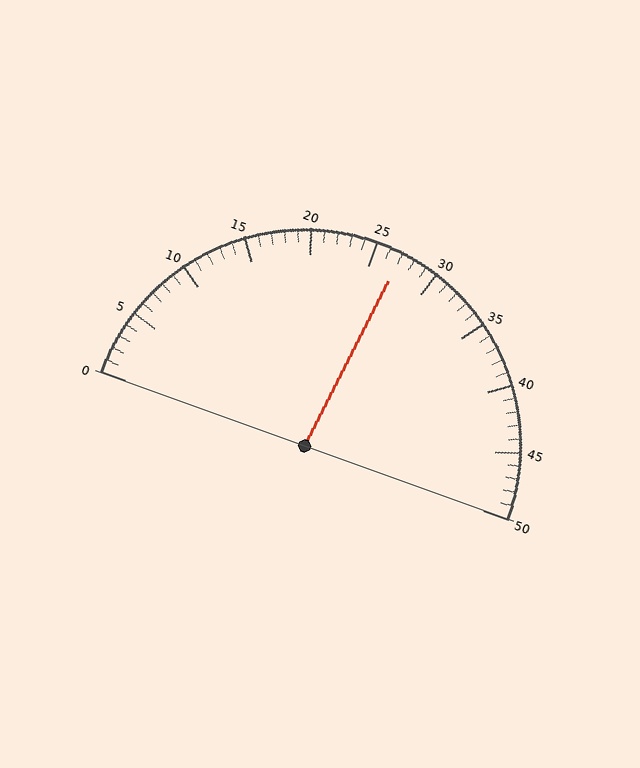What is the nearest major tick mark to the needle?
The nearest major tick mark is 25.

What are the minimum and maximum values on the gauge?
The gauge ranges from 0 to 50.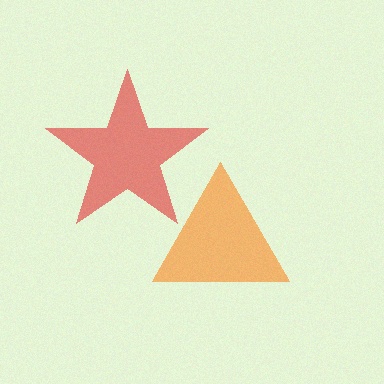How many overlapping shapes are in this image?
There are 2 overlapping shapes in the image.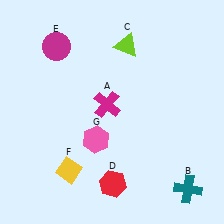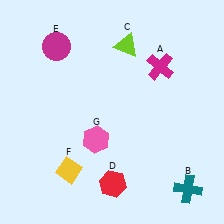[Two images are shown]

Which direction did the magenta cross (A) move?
The magenta cross (A) moved right.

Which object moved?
The magenta cross (A) moved right.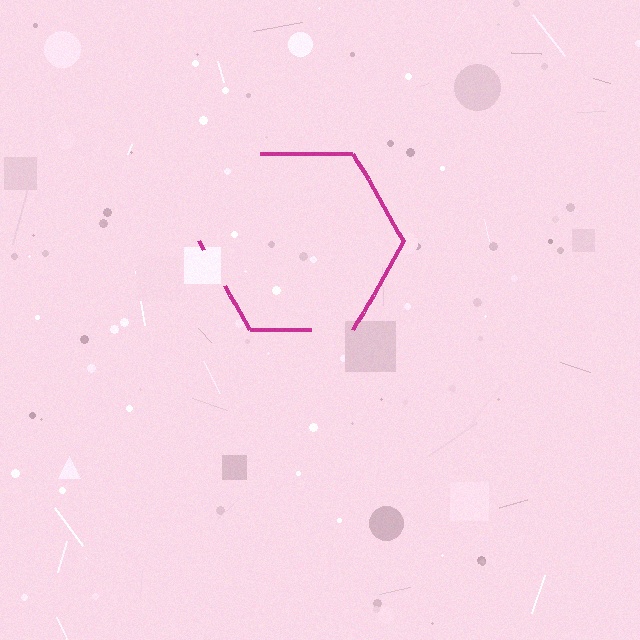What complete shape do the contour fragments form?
The contour fragments form a hexagon.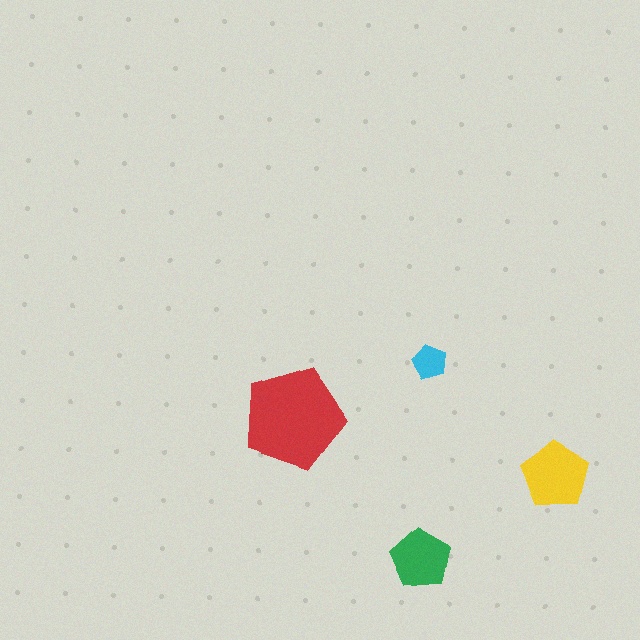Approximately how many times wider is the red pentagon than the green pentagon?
About 1.5 times wider.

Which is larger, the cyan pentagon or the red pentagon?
The red one.